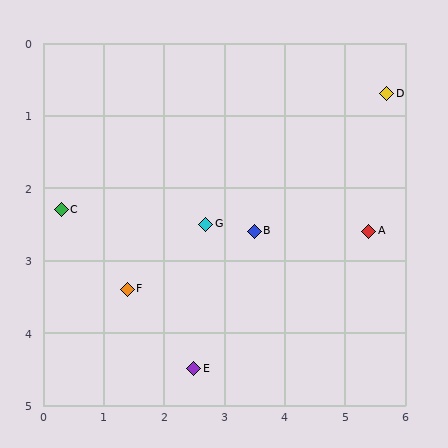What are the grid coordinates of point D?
Point D is at approximately (5.7, 0.7).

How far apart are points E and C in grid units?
Points E and C are about 3.1 grid units apart.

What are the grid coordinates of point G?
Point G is at approximately (2.7, 2.5).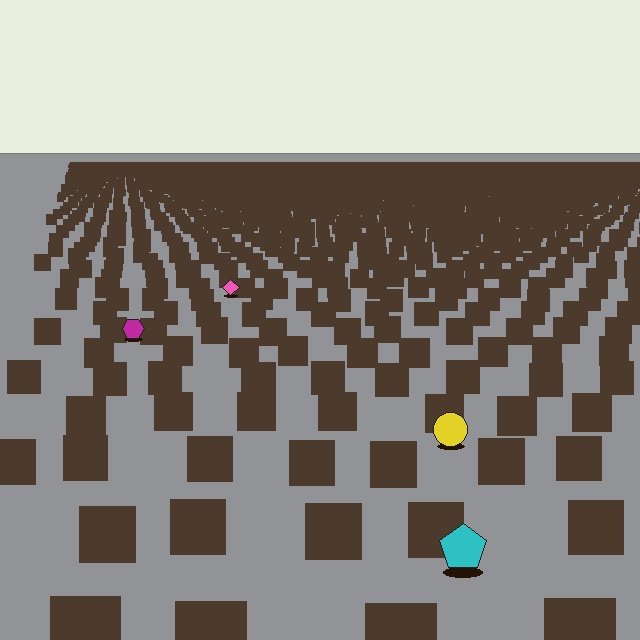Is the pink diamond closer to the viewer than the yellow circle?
No. The yellow circle is closer — you can tell from the texture gradient: the ground texture is coarser near it.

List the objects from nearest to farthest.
From nearest to farthest: the cyan pentagon, the yellow circle, the magenta hexagon, the pink diamond.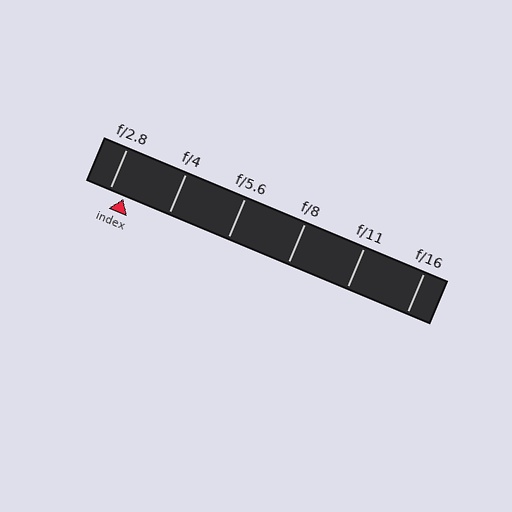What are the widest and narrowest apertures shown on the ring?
The widest aperture shown is f/2.8 and the narrowest is f/16.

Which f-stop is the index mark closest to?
The index mark is closest to f/2.8.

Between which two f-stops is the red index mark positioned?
The index mark is between f/2.8 and f/4.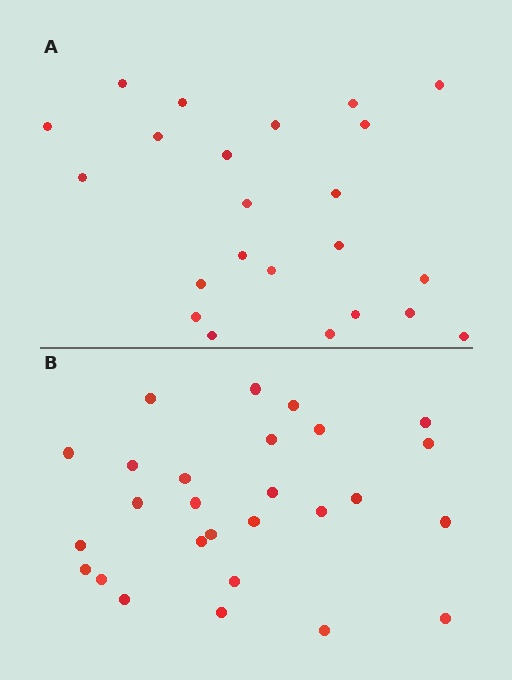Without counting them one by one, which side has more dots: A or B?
Region B (the bottom region) has more dots.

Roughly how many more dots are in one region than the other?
Region B has about 4 more dots than region A.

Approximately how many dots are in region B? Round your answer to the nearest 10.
About 30 dots. (The exact count is 27, which rounds to 30.)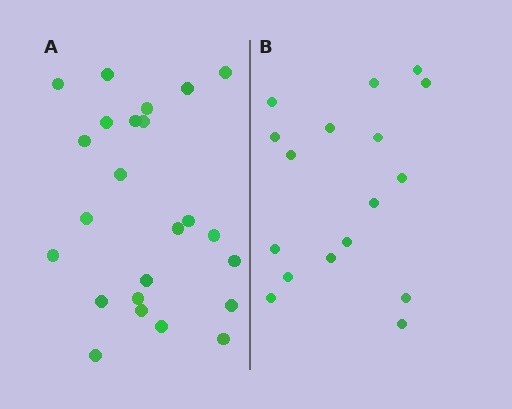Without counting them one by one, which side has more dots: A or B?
Region A (the left region) has more dots.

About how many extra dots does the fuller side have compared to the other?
Region A has roughly 8 or so more dots than region B.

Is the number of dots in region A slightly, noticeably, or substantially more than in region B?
Region A has noticeably more, but not dramatically so. The ratio is roughly 1.4 to 1.